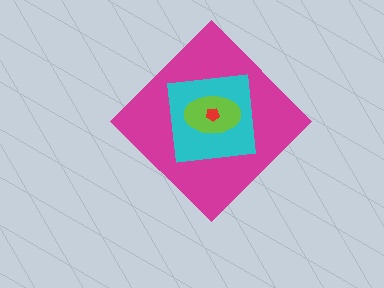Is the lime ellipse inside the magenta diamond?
Yes.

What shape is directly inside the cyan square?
The lime ellipse.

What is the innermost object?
The red pentagon.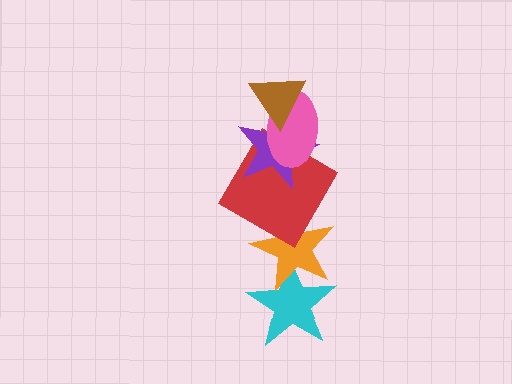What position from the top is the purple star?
The purple star is 3rd from the top.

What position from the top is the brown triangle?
The brown triangle is 1st from the top.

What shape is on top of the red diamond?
The purple star is on top of the red diamond.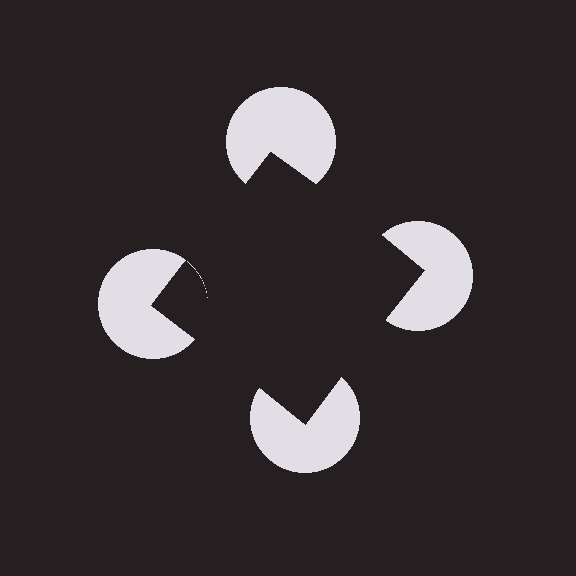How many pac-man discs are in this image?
There are 4 — one at each vertex of the illusory square.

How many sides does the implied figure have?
4 sides.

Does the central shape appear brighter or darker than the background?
It typically appears slightly darker than the background, even though no actual brightness change is drawn.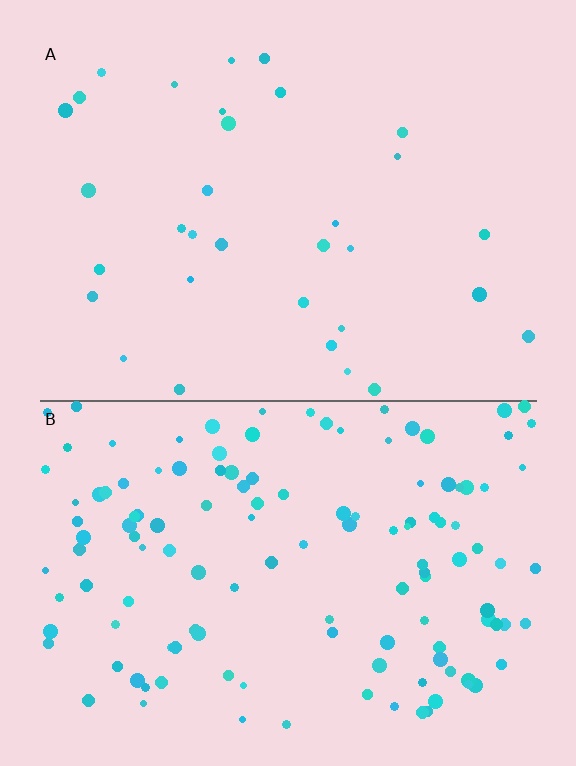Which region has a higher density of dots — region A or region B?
B (the bottom).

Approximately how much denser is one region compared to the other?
Approximately 4.0× — region B over region A.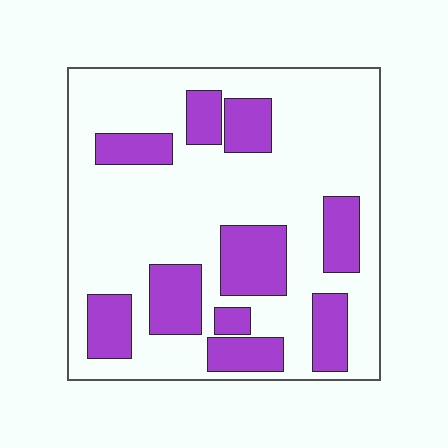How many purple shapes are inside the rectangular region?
10.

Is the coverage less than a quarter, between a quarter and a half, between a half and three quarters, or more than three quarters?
Between a quarter and a half.